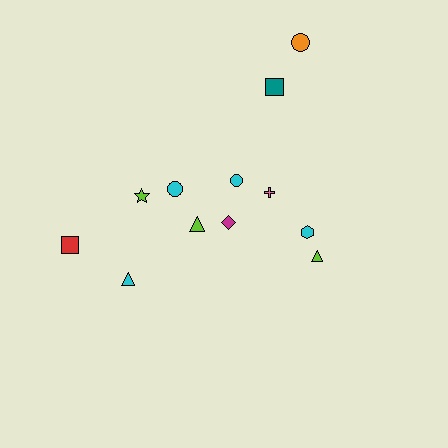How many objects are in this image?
There are 12 objects.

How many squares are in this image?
There are 2 squares.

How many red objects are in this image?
There is 1 red object.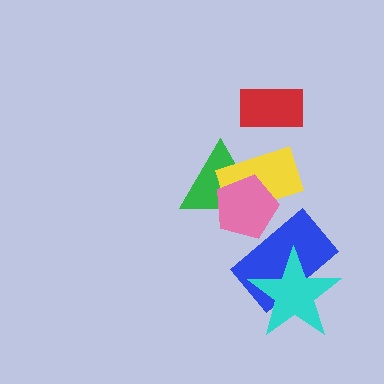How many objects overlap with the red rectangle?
0 objects overlap with the red rectangle.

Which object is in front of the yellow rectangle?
The pink pentagon is in front of the yellow rectangle.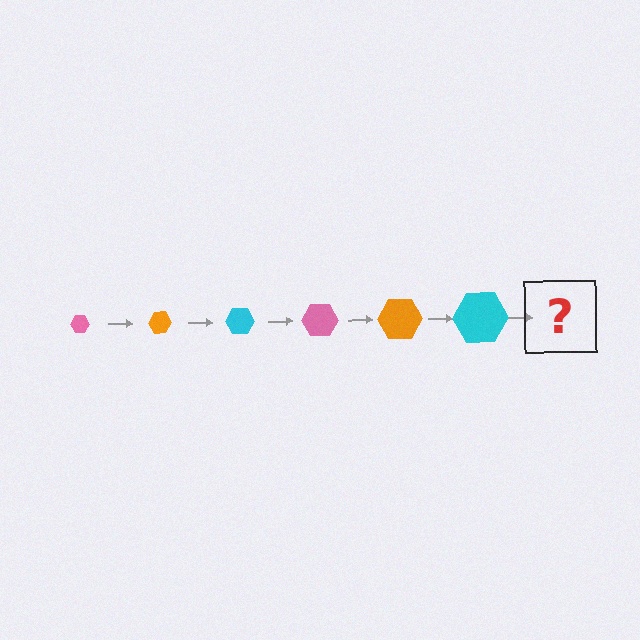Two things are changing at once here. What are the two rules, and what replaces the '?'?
The two rules are that the hexagon grows larger each step and the color cycles through pink, orange, and cyan. The '?' should be a pink hexagon, larger than the previous one.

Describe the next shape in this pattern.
It should be a pink hexagon, larger than the previous one.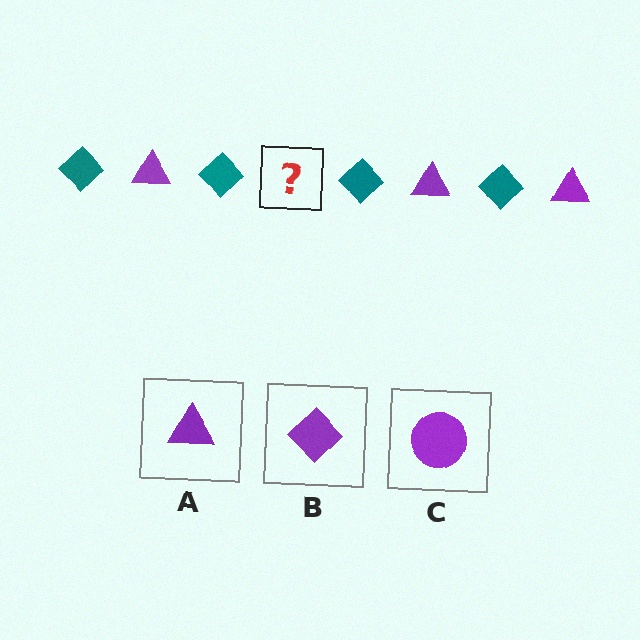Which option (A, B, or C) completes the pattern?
A.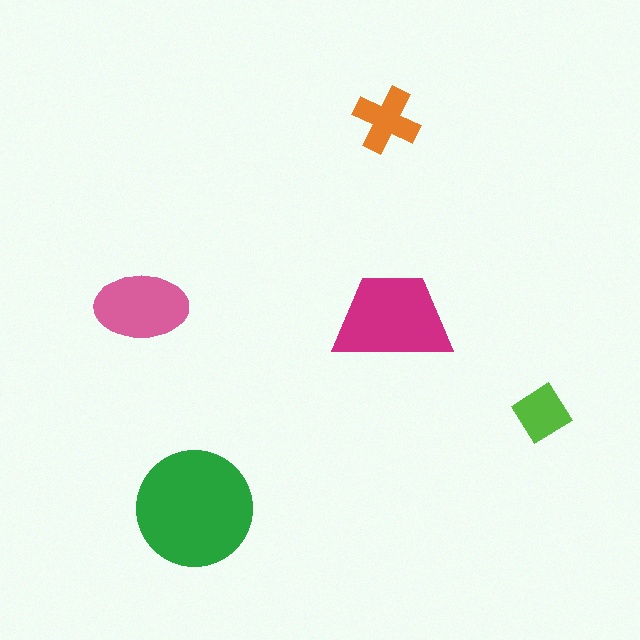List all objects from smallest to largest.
The lime diamond, the orange cross, the pink ellipse, the magenta trapezoid, the green circle.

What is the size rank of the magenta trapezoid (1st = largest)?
2nd.